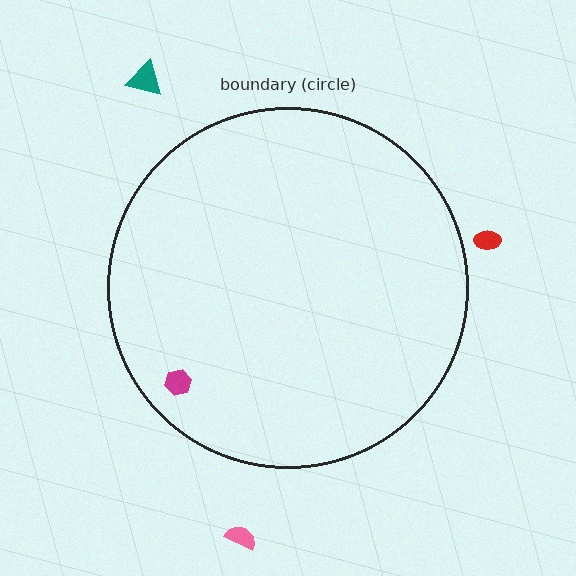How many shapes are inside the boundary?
1 inside, 3 outside.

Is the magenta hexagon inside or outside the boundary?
Inside.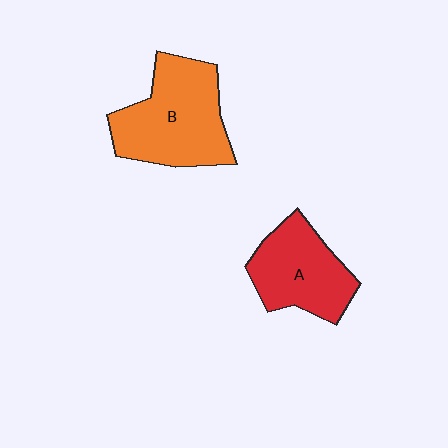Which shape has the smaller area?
Shape A (red).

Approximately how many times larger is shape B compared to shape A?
Approximately 1.3 times.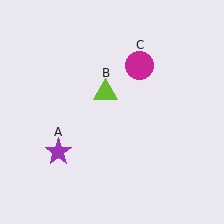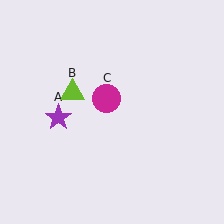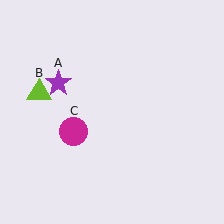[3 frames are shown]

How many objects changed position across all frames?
3 objects changed position: purple star (object A), lime triangle (object B), magenta circle (object C).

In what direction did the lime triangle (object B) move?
The lime triangle (object B) moved left.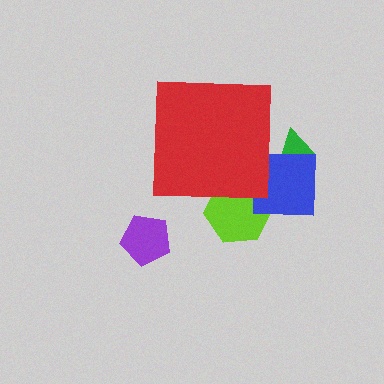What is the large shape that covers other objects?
A red square.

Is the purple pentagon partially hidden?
No, the purple pentagon is fully visible.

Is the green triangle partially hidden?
Yes, the green triangle is partially hidden behind the red square.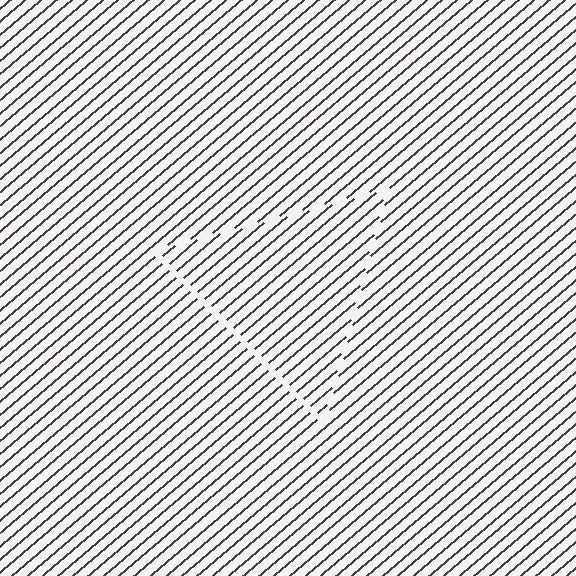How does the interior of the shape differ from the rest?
The interior of the shape contains the same grating, shifted by half a period — the contour is defined by the phase discontinuity where line-ends from the inner and outer gratings abut.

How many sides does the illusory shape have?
3 sides — the line-ends trace a triangle.